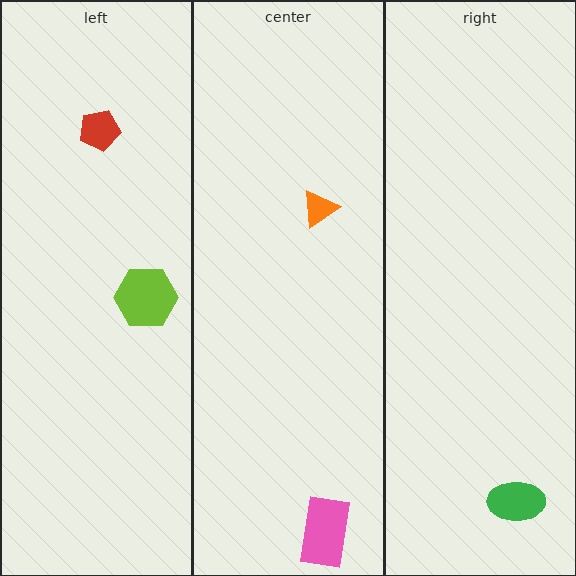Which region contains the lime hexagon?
The left region.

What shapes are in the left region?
The lime hexagon, the red pentagon.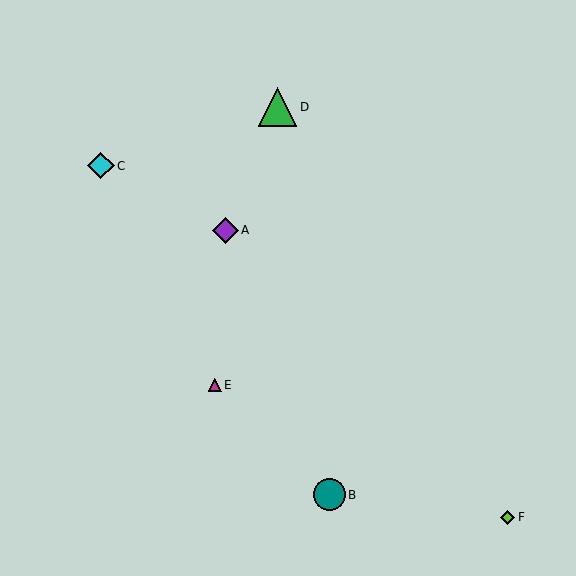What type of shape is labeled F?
Shape F is a lime diamond.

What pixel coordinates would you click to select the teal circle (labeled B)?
Click at (329, 495) to select the teal circle B.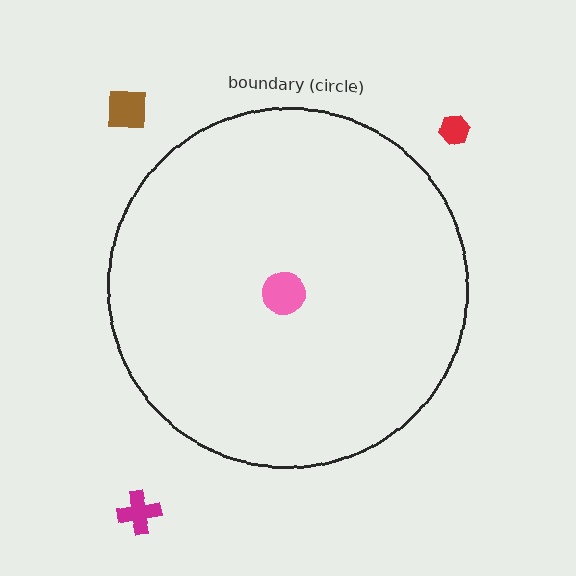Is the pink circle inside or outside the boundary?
Inside.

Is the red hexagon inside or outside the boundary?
Outside.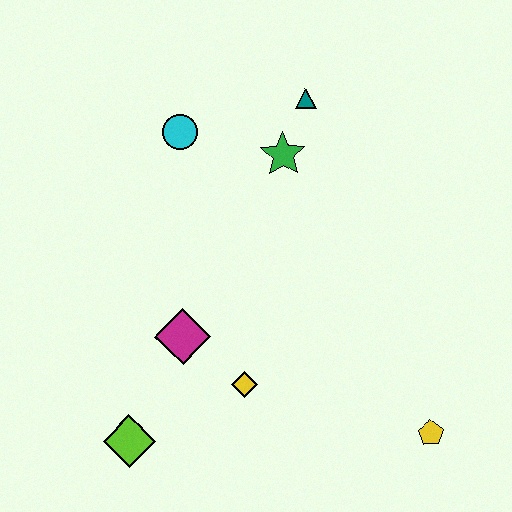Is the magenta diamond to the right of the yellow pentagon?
No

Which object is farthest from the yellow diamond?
The teal triangle is farthest from the yellow diamond.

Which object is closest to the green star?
The teal triangle is closest to the green star.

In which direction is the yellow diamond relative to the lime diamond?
The yellow diamond is to the right of the lime diamond.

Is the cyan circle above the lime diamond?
Yes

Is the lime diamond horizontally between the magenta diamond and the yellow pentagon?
No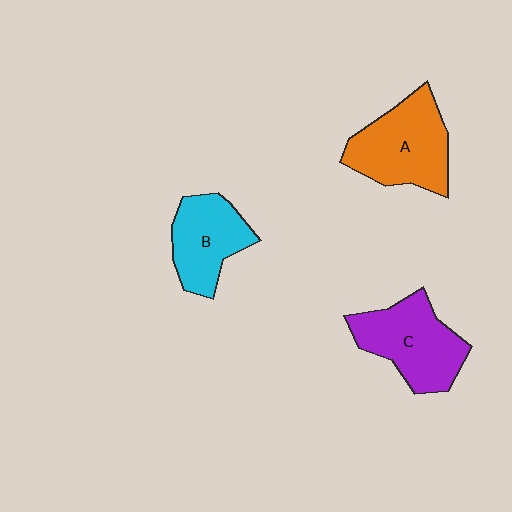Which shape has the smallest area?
Shape B (cyan).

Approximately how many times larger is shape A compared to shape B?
Approximately 1.3 times.